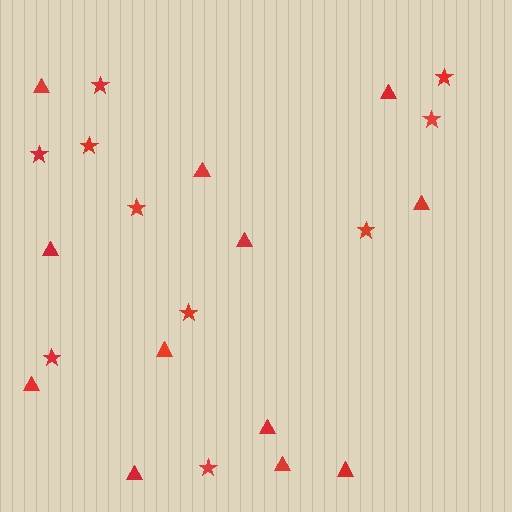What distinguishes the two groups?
There are 2 groups: one group of stars (10) and one group of triangles (12).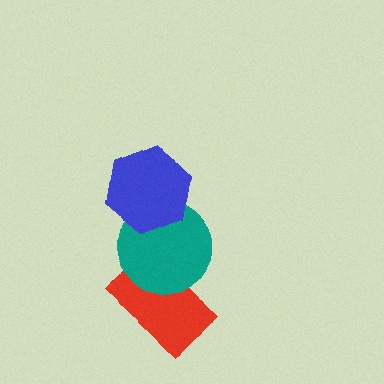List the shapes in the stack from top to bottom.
From top to bottom: the blue hexagon, the teal circle, the red rectangle.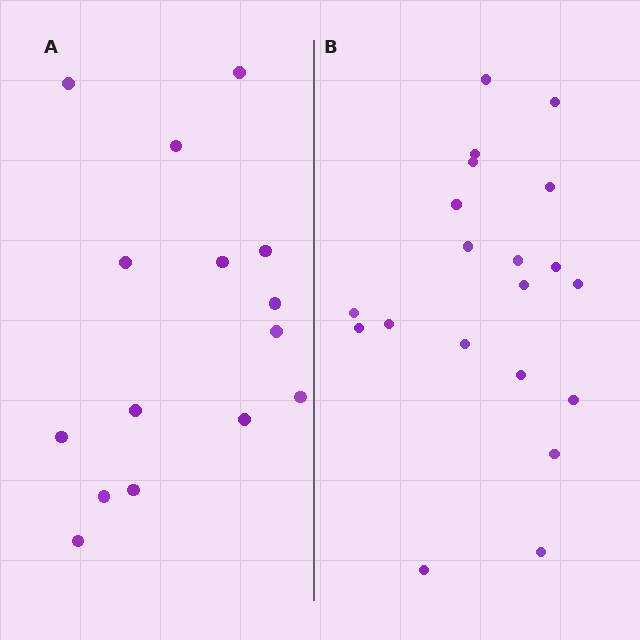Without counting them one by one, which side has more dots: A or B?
Region B (the right region) has more dots.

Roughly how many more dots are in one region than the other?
Region B has about 5 more dots than region A.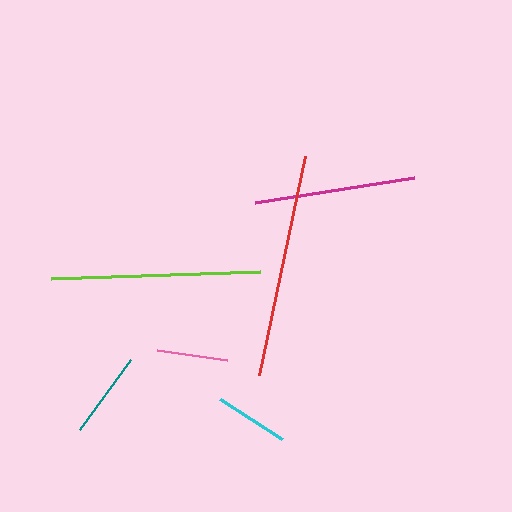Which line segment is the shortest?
The pink line is the shortest at approximately 70 pixels.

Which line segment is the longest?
The red line is the longest at approximately 224 pixels.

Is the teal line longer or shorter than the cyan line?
The teal line is longer than the cyan line.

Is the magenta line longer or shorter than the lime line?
The lime line is longer than the magenta line.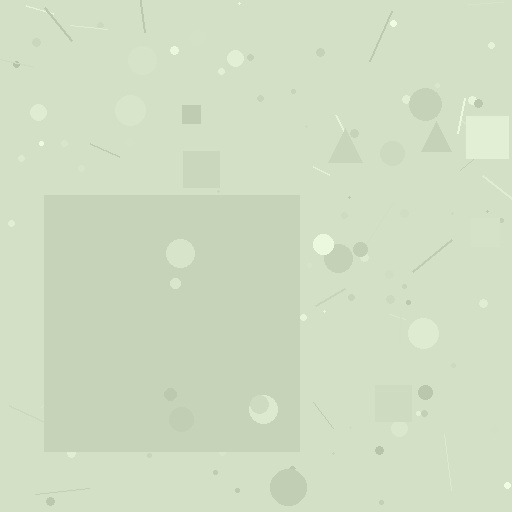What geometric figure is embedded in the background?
A square is embedded in the background.